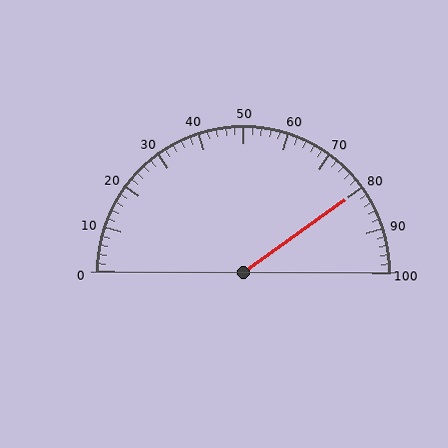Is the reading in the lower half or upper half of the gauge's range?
The reading is in the upper half of the range (0 to 100).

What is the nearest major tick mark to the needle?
The nearest major tick mark is 80.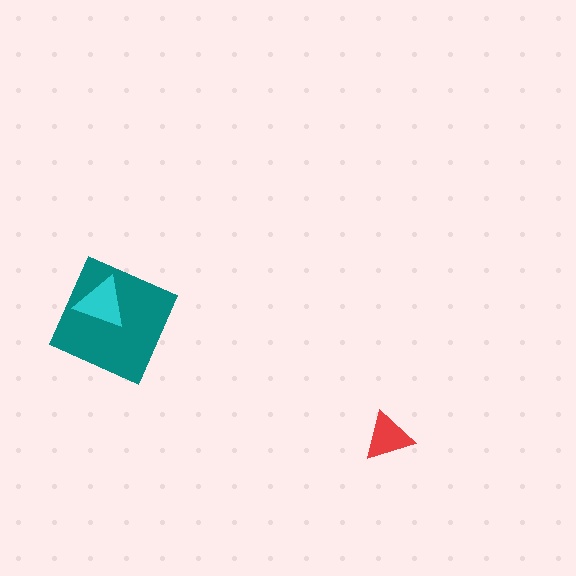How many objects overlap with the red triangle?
0 objects overlap with the red triangle.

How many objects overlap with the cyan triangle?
1 object overlaps with the cyan triangle.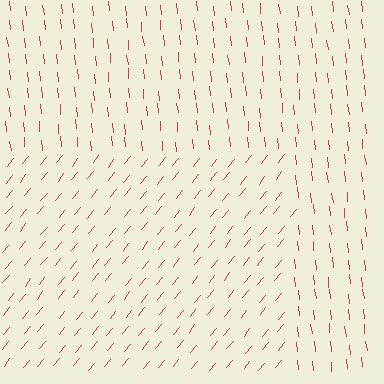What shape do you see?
I see a rectangle.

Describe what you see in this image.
The image is filled with small red line segments. A rectangle region in the image has lines oriented differently from the surrounding lines, creating a visible texture boundary.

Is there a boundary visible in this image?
Yes, there is a texture boundary formed by a change in line orientation.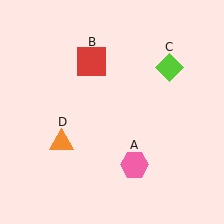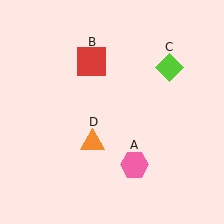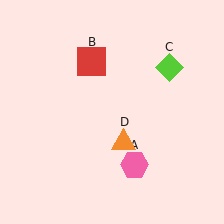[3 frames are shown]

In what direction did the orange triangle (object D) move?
The orange triangle (object D) moved right.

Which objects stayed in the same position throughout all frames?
Pink hexagon (object A) and red square (object B) and lime diamond (object C) remained stationary.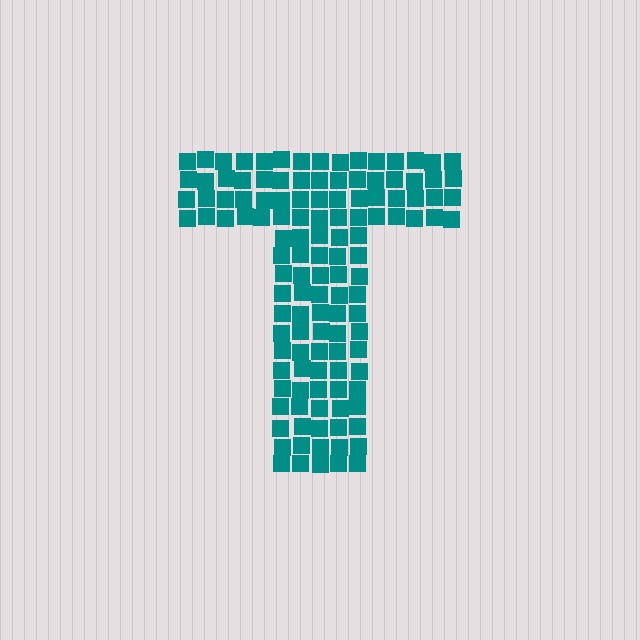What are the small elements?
The small elements are squares.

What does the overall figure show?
The overall figure shows the letter T.